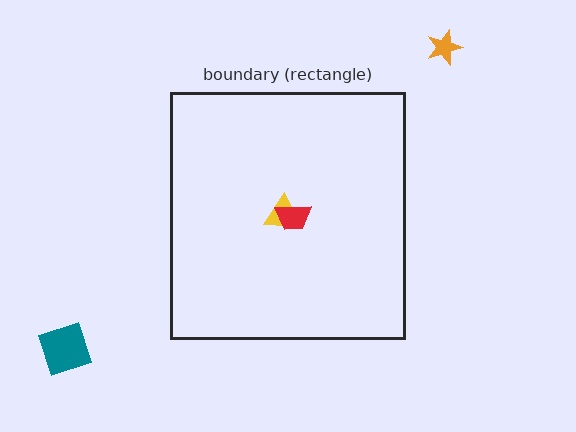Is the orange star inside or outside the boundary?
Outside.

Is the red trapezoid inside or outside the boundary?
Inside.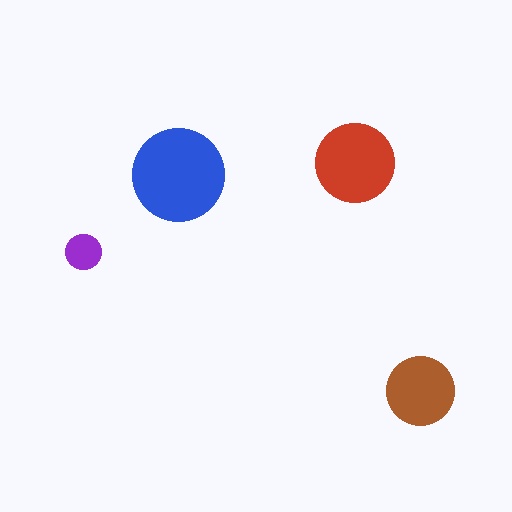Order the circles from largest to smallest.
the blue one, the red one, the brown one, the purple one.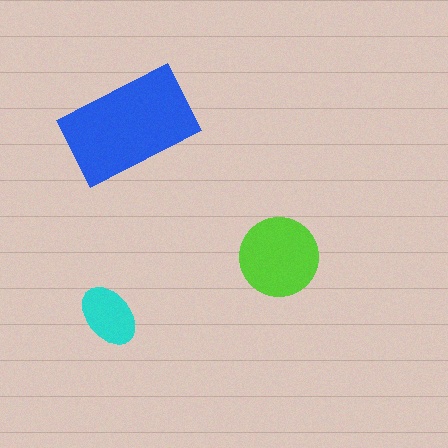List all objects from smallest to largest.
The cyan ellipse, the lime circle, the blue rectangle.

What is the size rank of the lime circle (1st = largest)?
2nd.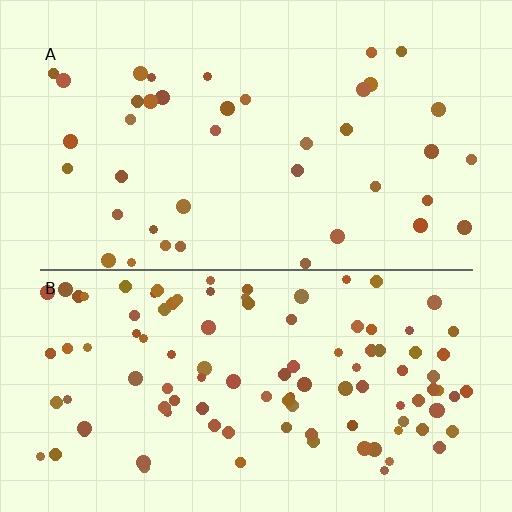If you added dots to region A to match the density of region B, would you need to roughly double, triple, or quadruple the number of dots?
Approximately triple.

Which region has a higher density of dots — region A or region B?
B (the bottom).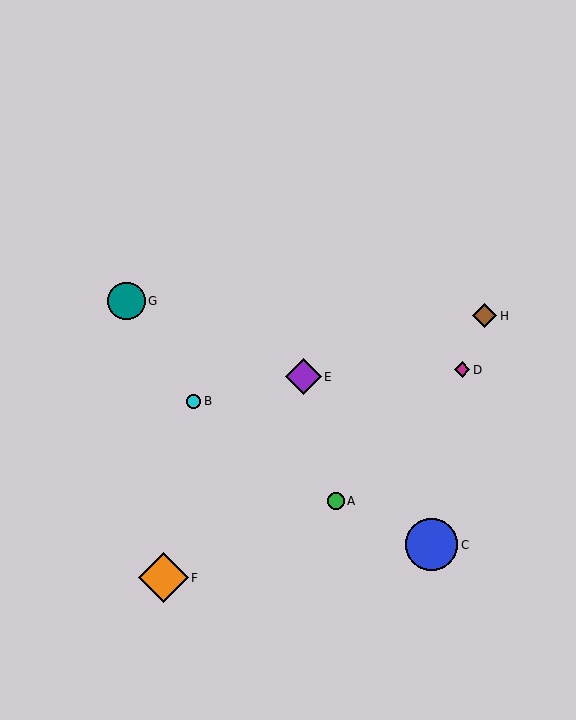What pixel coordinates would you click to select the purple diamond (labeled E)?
Click at (303, 377) to select the purple diamond E.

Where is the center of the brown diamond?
The center of the brown diamond is at (484, 316).